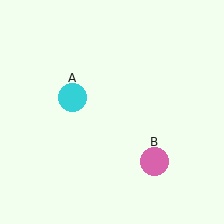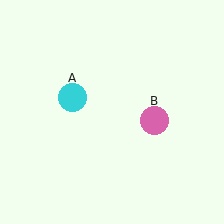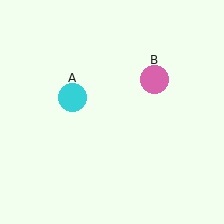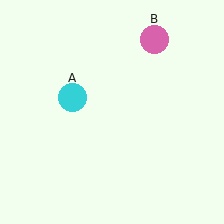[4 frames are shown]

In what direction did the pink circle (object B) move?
The pink circle (object B) moved up.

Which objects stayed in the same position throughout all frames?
Cyan circle (object A) remained stationary.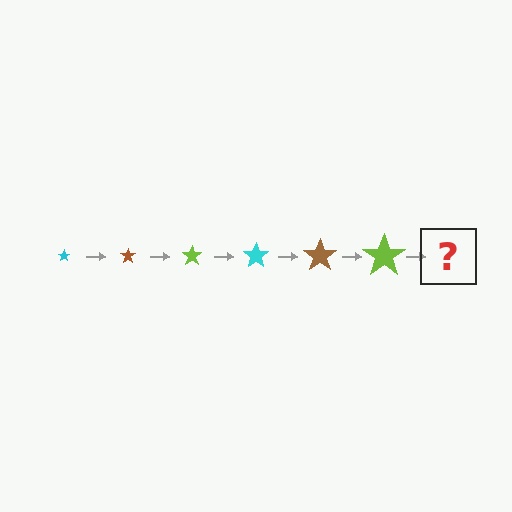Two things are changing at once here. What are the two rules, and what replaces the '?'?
The two rules are that the star grows larger each step and the color cycles through cyan, brown, and lime. The '?' should be a cyan star, larger than the previous one.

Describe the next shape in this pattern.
It should be a cyan star, larger than the previous one.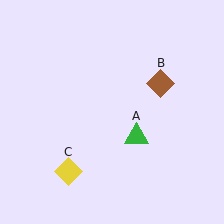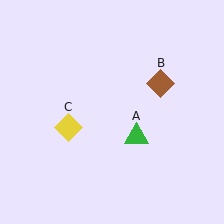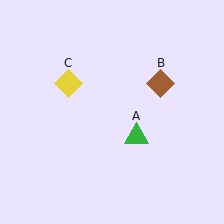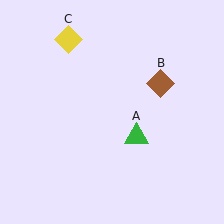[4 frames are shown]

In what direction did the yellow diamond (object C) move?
The yellow diamond (object C) moved up.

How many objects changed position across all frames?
1 object changed position: yellow diamond (object C).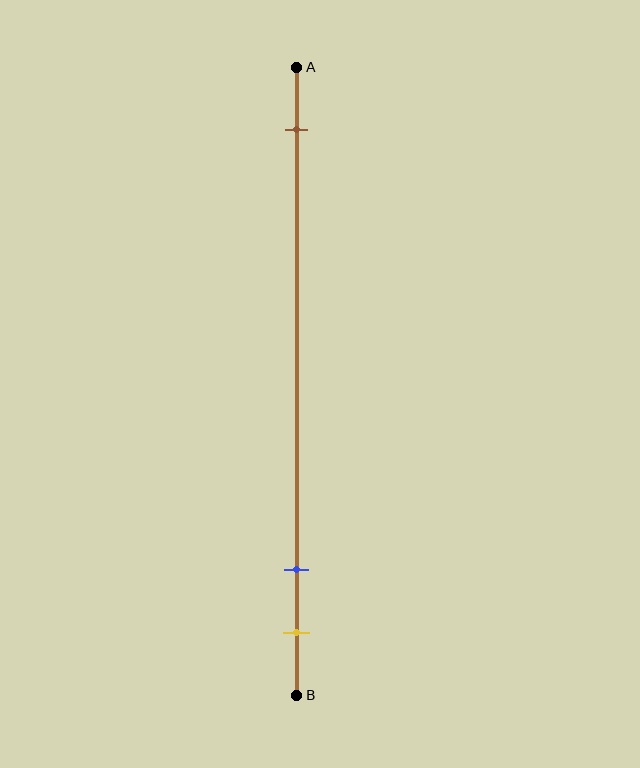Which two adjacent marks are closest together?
The blue and yellow marks are the closest adjacent pair.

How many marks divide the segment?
There are 3 marks dividing the segment.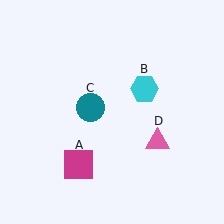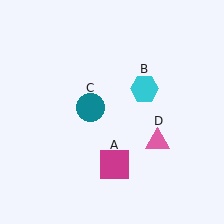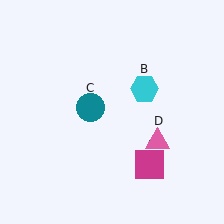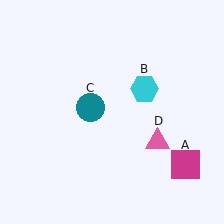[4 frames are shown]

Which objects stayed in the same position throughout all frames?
Cyan hexagon (object B) and teal circle (object C) and pink triangle (object D) remained stationary.